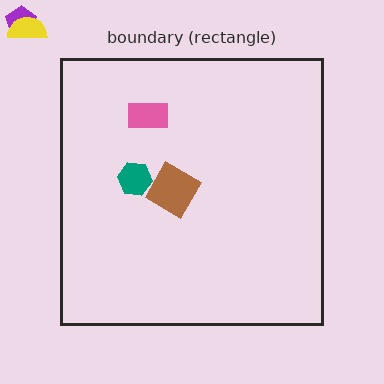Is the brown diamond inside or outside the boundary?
Inside.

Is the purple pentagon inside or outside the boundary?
Outside.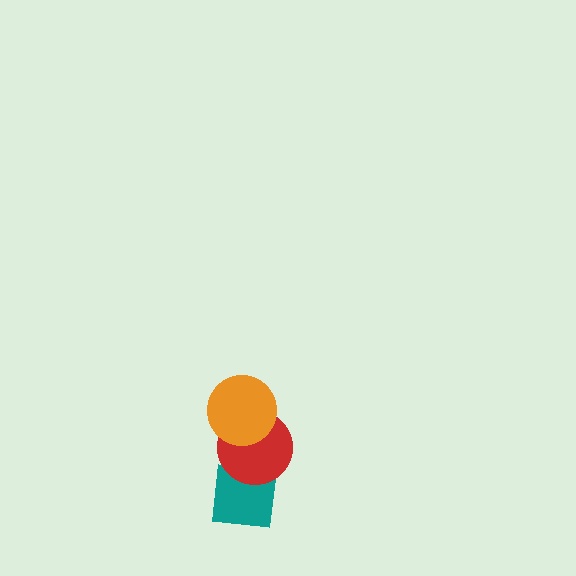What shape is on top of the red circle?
The orange circle is on top of the red circle.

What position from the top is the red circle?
The red circle is 2nd from the top.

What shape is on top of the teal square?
The red circle is on top of the teal square.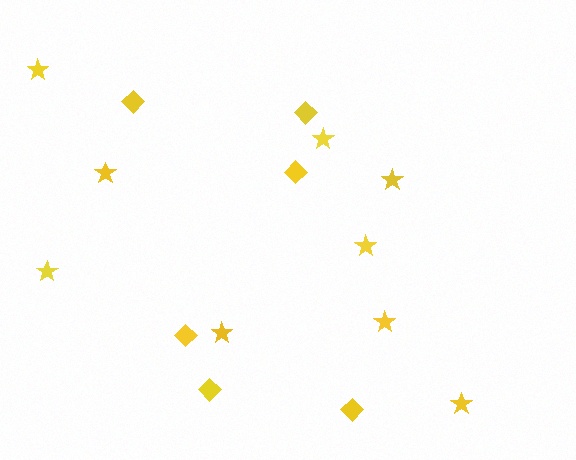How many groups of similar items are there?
There are 2 groups: one group of stars (9) and one group of diamonds (6).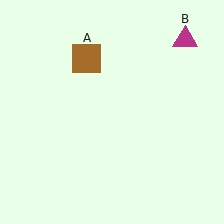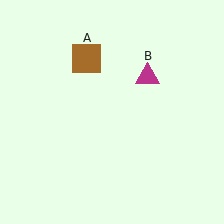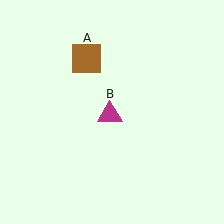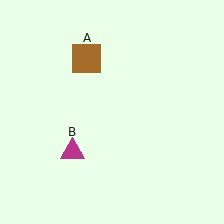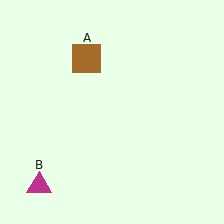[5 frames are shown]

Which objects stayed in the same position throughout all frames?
Brown square (object A) remained stationary.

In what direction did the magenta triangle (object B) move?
The magenta triangle (object B) moved down and to the left.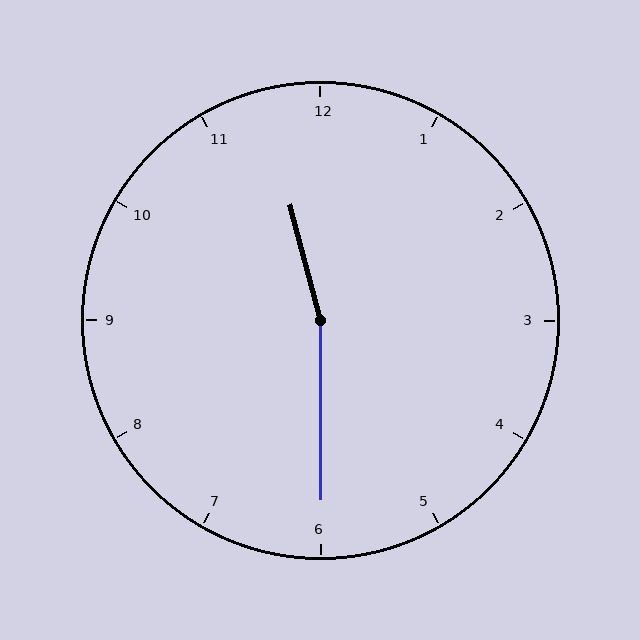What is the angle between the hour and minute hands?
Approximately 165 degrees.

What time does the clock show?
11:30.